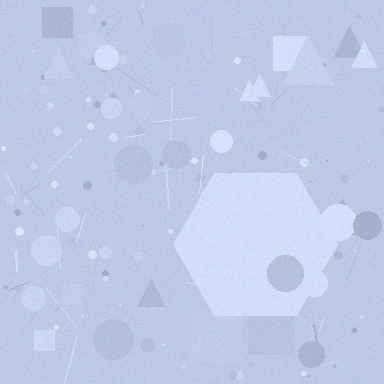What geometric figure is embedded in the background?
A hexagon is embedded in the background.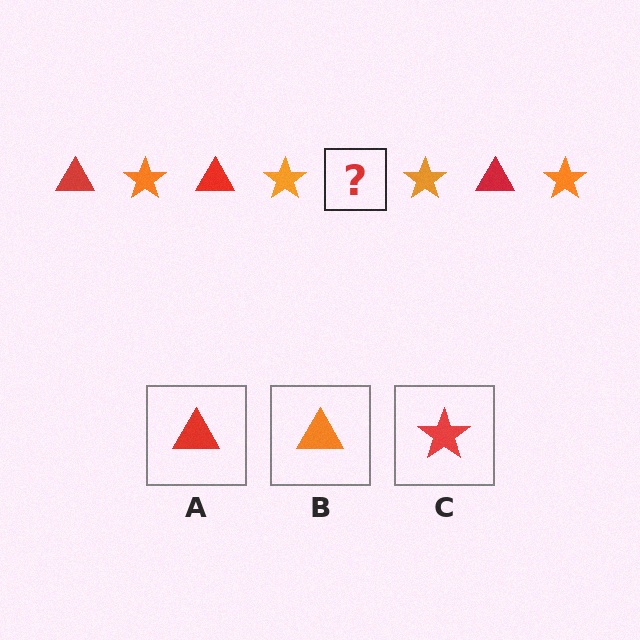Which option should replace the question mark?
Option A.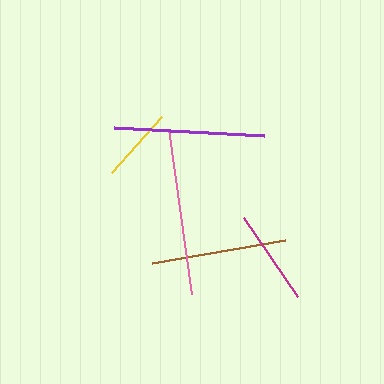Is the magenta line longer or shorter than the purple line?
The purple line is longer than the magenta line.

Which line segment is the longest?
The pink line is the longest at approximately 166 pixels.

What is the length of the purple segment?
The purple segment is approximately 150 pixels long.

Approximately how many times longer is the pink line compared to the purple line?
The pink line is approximately 1.1 times the length of the purple line.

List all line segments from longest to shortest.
From longest to shortest: pink, purple, brown, magenta, yellow.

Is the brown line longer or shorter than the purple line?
The purple line is longer than the brown line.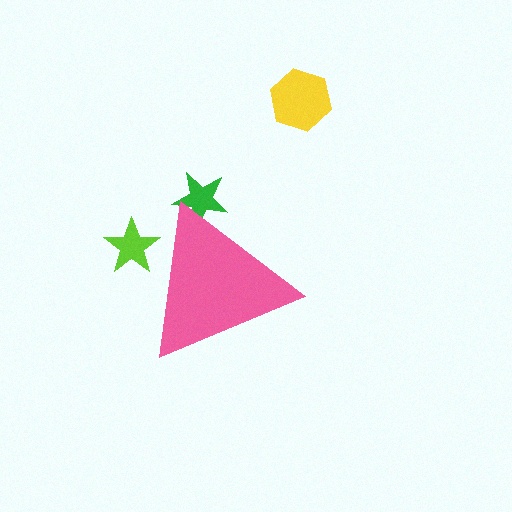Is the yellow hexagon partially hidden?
No, the yellow hexagon is fully visible.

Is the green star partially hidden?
Yes, the green star is partially hidden behind the pink triangle.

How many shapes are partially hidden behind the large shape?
2 shapes are partially hidden.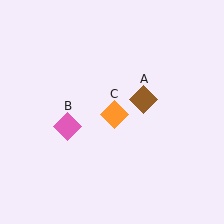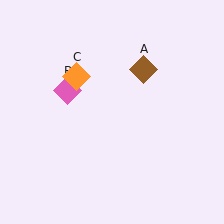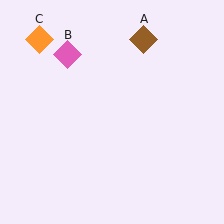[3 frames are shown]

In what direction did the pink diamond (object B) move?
The pink diamond (object B) moved up.